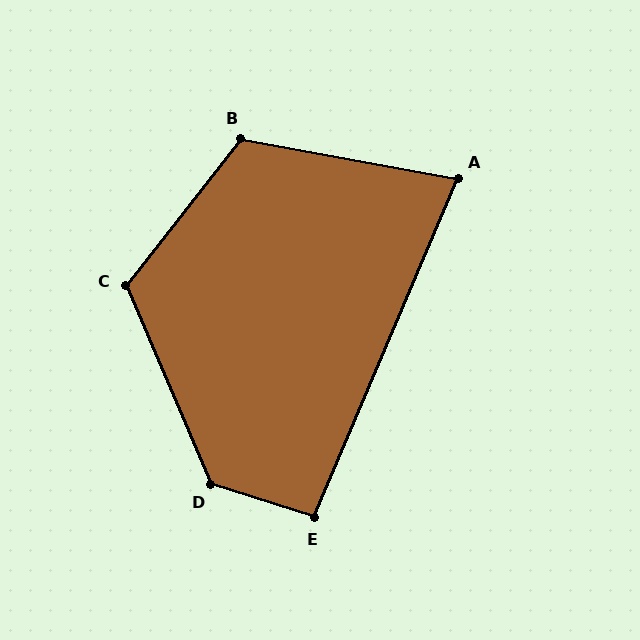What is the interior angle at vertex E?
Approximately 95 degrees (obtuse).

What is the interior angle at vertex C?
Approximately 119 degrees (obtuse).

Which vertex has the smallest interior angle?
A, at approximately 77 degrees.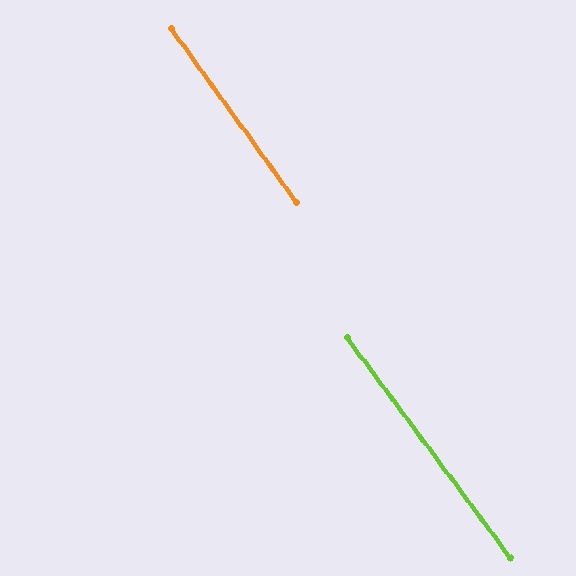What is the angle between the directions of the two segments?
Approximately 1 degree.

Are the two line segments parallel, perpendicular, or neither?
Parallel — their directions differ by only 0.6°.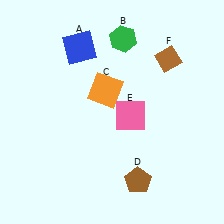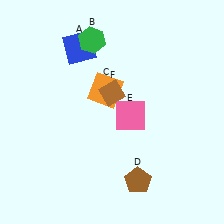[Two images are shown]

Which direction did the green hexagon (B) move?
The green hexagon (B) moved left.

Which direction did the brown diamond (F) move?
The brown diamond (F) moved left.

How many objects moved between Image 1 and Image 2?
2 objects moved between the two images.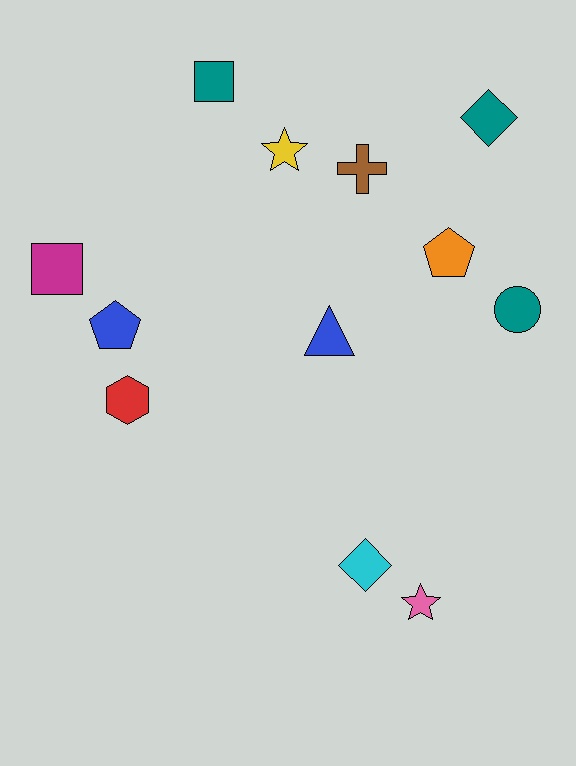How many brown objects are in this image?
There is 1 brown object.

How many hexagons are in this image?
There is 1 hexagon.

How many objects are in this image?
There are 12 objects.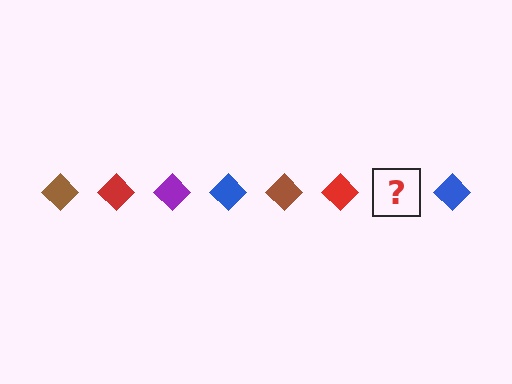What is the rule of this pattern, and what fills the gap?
The rule is that the pattern cycles through brown, red, purple, blue diamonds. The gap should be filled with a purple diamond.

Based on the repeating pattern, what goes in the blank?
The blank should be a purple diamond.